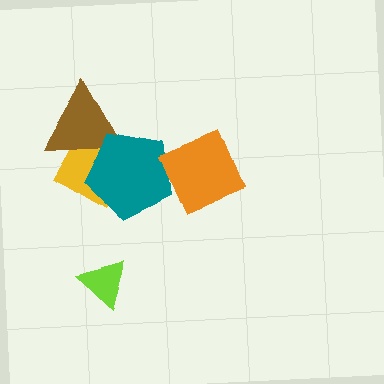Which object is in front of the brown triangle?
The teal pentagon is in front of the brown triangle.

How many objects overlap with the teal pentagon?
3 objects overlap with the teal pentagon.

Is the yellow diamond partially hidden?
Yes, it is partially covered by another shape.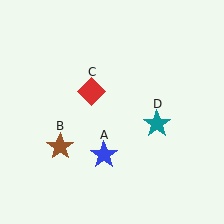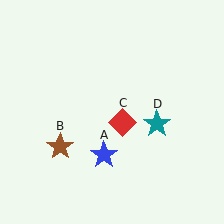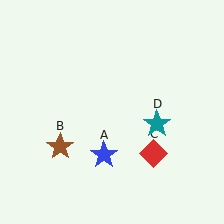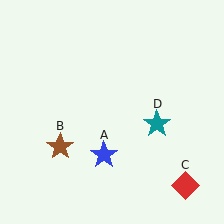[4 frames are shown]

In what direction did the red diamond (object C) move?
The red diamond (object C) moved down and to the right.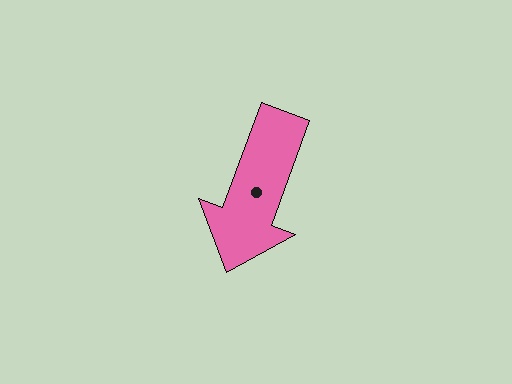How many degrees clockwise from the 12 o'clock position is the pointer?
Approximately 200 degrees.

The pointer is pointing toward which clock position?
Roughly 7 o'clock.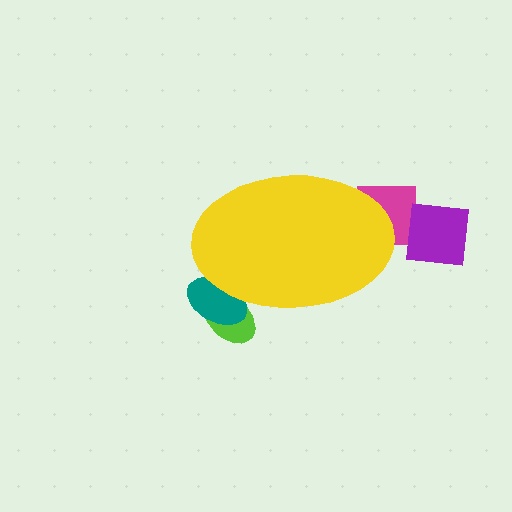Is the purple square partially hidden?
No, the purple square is fully visible.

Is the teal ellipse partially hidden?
Yes, the teal ellipse is partially hidden behind the yellow ellipse.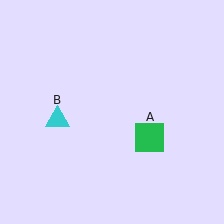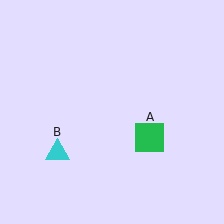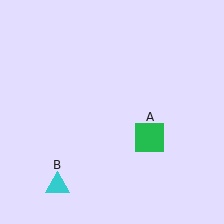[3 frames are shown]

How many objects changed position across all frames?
1 object changed position: cyan triangle (object B).